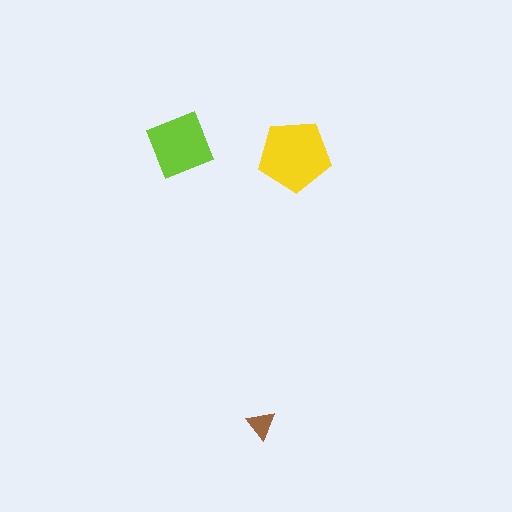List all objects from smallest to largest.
The brown triangle, the lime square, the yellow pentagon.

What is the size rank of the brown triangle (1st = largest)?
3rd.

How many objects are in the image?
There are 3 objects in the image.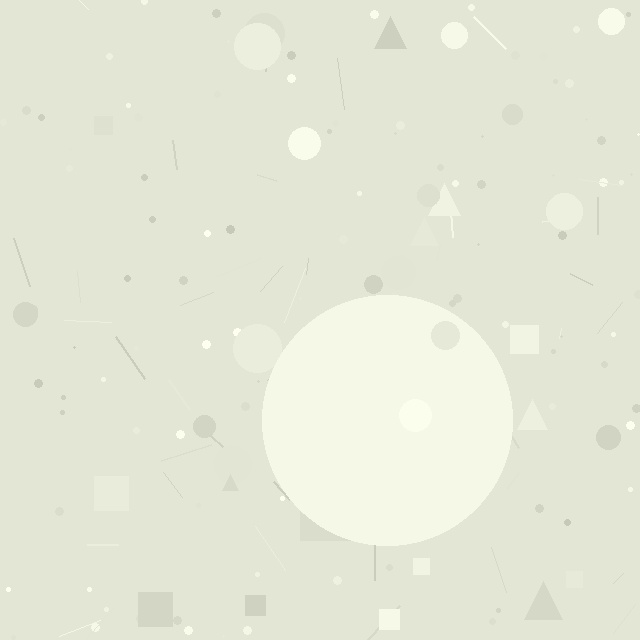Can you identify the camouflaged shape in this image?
The camouflaged shape is a circle.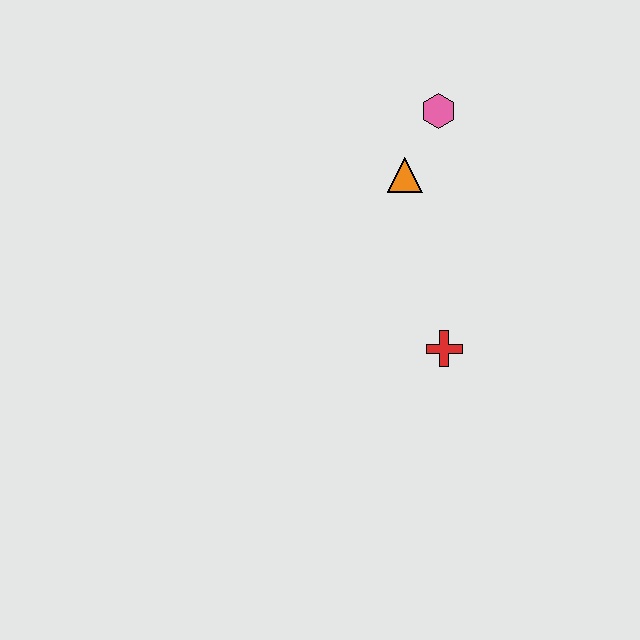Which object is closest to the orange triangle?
The pink hexagon is closest to the orange triangle.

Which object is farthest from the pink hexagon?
The red cross is farthest from the pink hexagon.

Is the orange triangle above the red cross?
Yes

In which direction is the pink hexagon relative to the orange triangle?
The pink hexagon is above the orange triangle.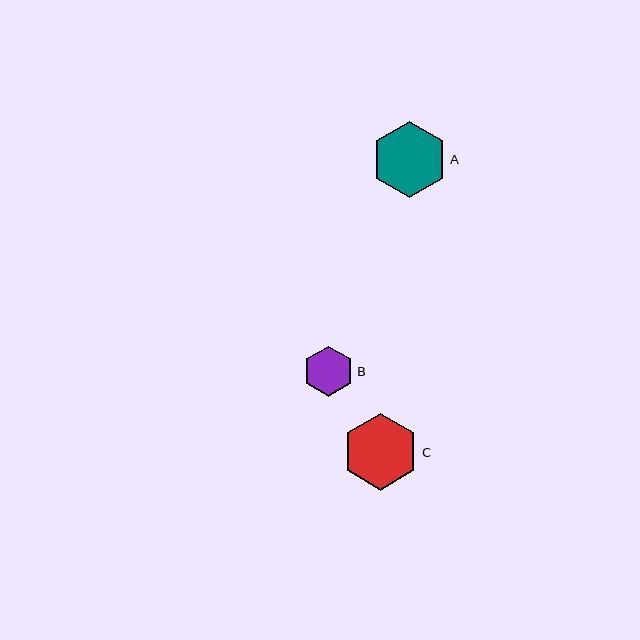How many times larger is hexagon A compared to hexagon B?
Hexagon A is approximately 1.5 times the size of hexagon B.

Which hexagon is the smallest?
Hexagon B is the smallest with a size of approximately 50 pixels.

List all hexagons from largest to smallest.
From largest to smallest: C, A, B.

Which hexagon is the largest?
Hexagon C is the largest with a size of approximately 77 pixels.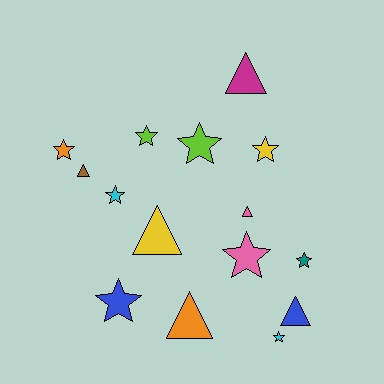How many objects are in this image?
There are 15 objects.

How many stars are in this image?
There are 9 stars.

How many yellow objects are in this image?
There are 2 yellow objects.